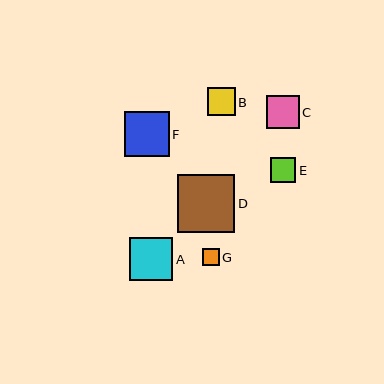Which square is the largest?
Square D is the largest with a size of approximately 58 pixels.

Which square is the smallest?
Square G is the smallest with a size of approximately 17 pixels.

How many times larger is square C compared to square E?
Square C is approximately 1.3 times the size of square E.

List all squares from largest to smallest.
From largest to smallest: D, F, A, C, B, E, G.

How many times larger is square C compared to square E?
Square C is approximately 1.3 times the size of square E.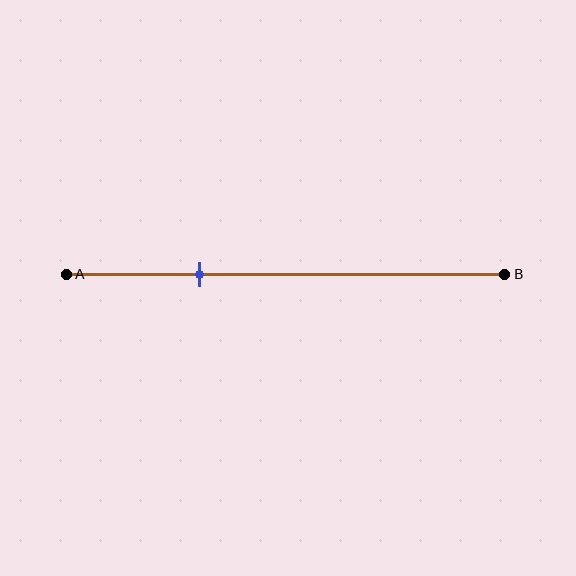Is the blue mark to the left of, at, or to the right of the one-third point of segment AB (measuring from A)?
The blue mark is to the left of the one-third point of segment AB.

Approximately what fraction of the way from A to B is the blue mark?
The blue mark is approximately 30% of the way from A to B.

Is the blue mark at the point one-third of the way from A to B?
No, the mark is at about 30% from A, not at the 33% one-third point.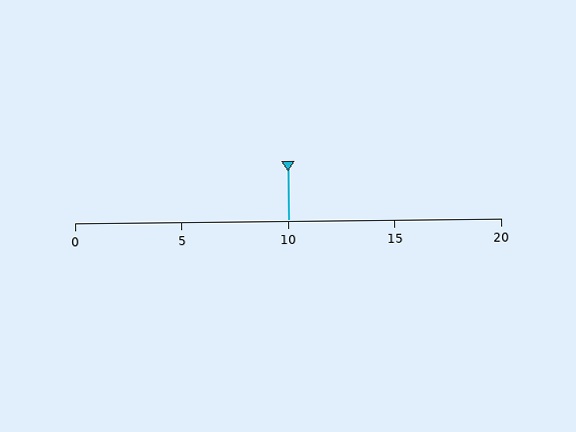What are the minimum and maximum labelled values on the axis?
The axis runs from 0 to 20.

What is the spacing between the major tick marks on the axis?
The major ticks are spaced 5 apart.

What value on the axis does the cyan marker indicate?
The marker indicates approximately 10.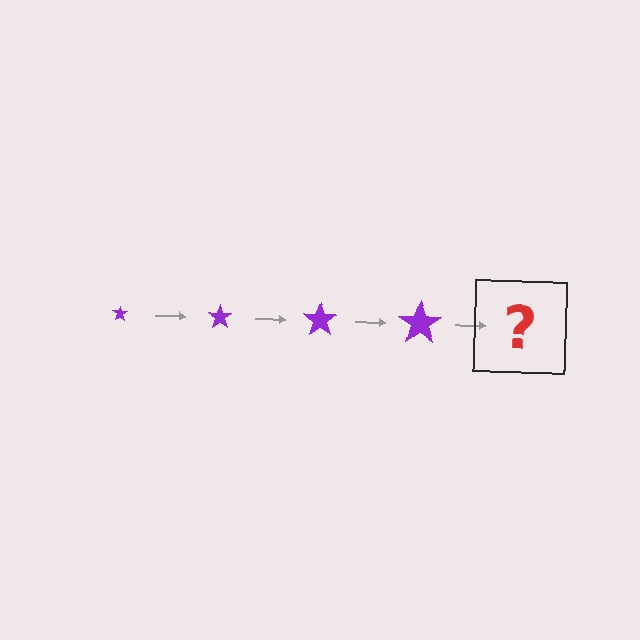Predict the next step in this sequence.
The next step is a purple star, larger than the previous one.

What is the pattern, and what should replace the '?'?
The pattern is that the star gets progressively larger each step. The '?' should be a purple star, larger than the previous one.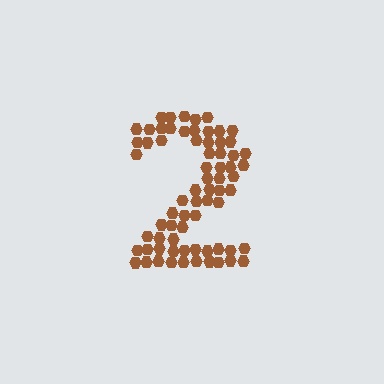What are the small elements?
The small elements are hexagons.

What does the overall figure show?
The overall figure shows the digit 2.